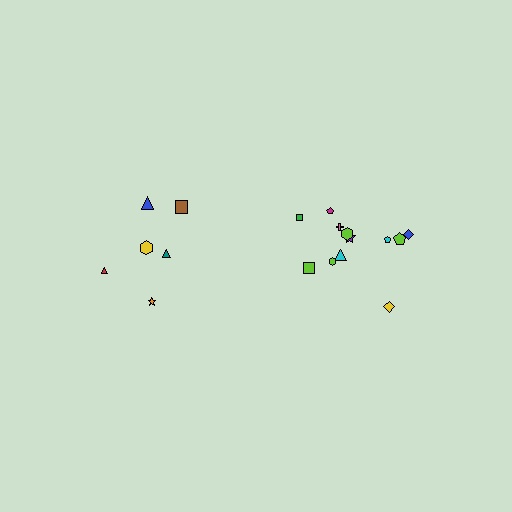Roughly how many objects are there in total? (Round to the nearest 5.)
Roughly 20 objects in total.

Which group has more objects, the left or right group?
The right group.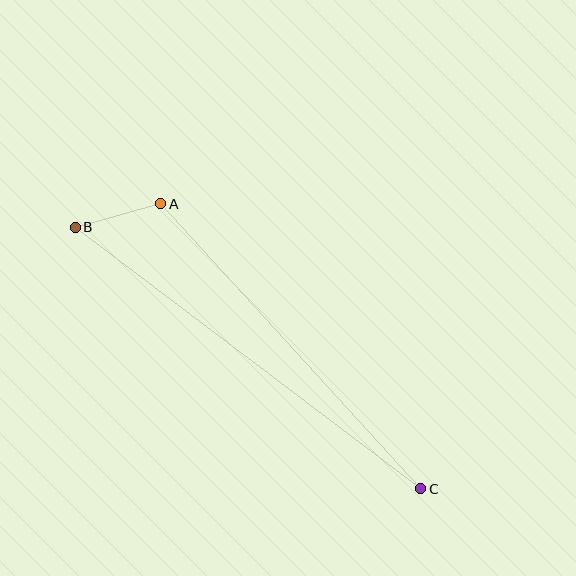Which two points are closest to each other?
Points A and B are closest to each other.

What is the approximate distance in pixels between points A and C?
The distance between A and C is approximately 386 pixels.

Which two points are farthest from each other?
Points B and C are farthest from each other.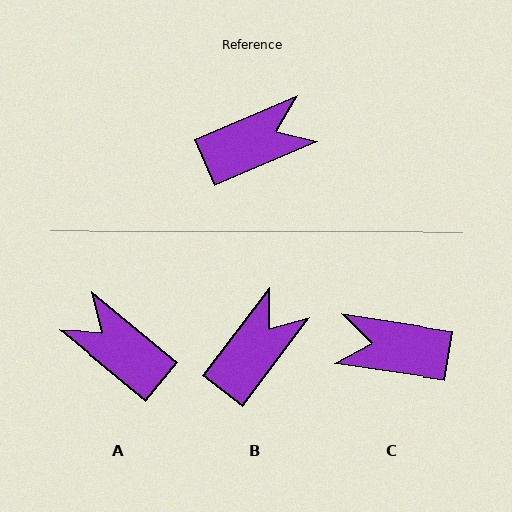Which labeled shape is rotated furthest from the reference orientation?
C, about 148 degrees away.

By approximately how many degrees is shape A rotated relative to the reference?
Approximately 117 degrees counter-clockwise.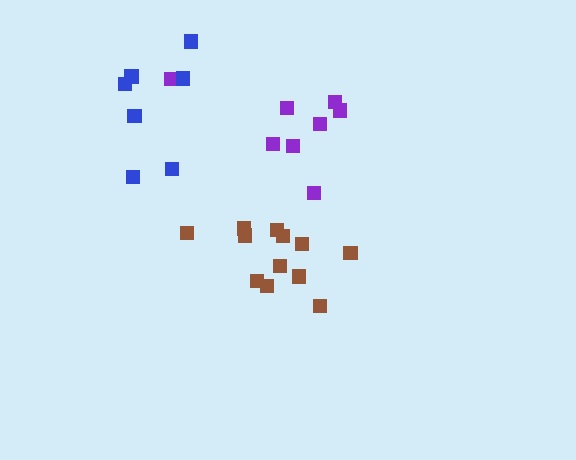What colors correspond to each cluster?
The clusters are colored: purple, brown, blue.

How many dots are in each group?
Group 1: 8 dots, Group 2: 12 dots, Group 3: 7 dots (27 total).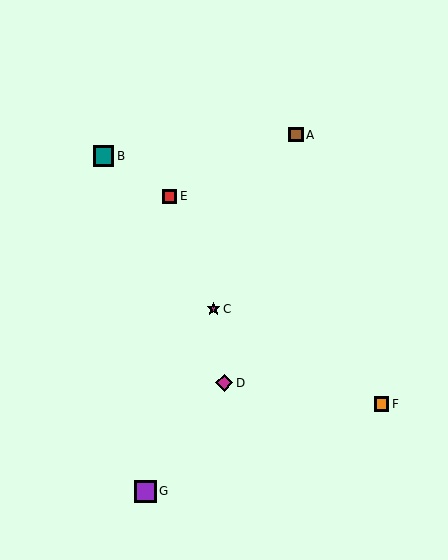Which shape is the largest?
The purple square (labeled G) is the largest.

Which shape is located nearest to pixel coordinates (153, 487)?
The purple square (labeled G) at (145, 491) is nearest to that location.